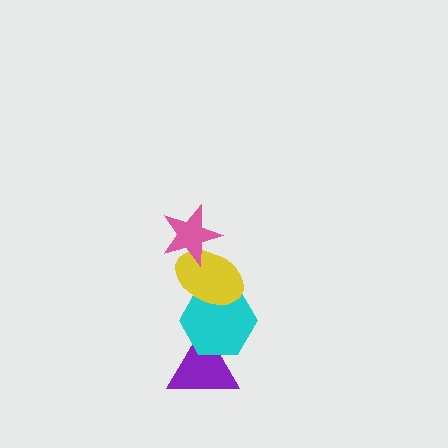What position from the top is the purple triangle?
The purple triangle is 4th from the top.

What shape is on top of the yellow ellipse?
The pink star is on top of the yellow ellipse.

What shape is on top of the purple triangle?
The cyan hexagon is on top of the purple triangle.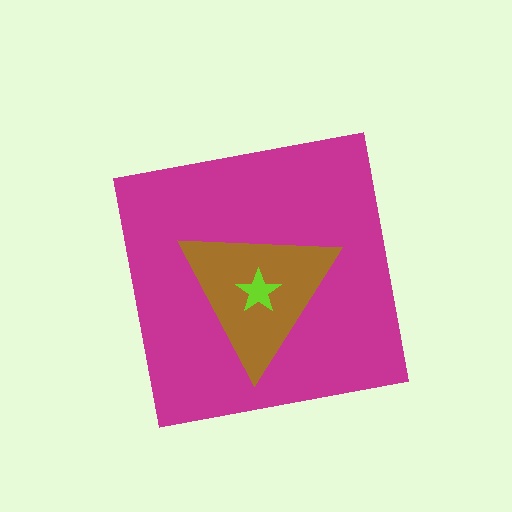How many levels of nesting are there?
3.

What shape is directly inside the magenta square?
The brown triangle.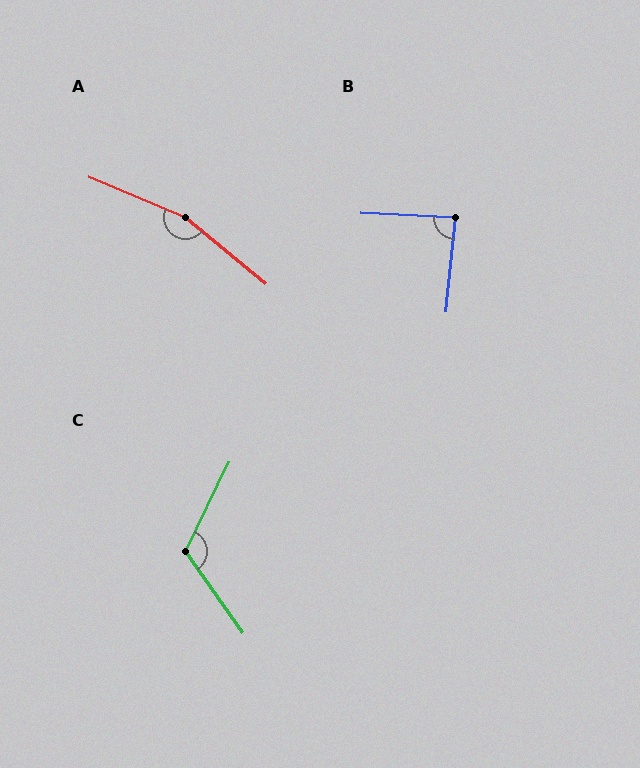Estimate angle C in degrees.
Approximately 119 degrees.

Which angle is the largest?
A, at approximately 163 degrees.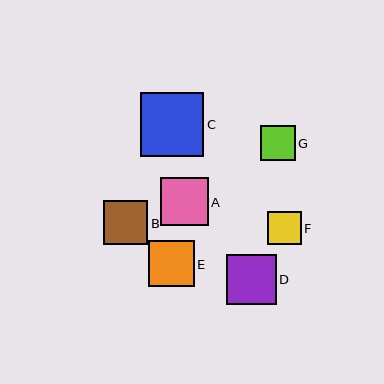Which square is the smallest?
Square F is the smallest with a size of approximately 34 pixels.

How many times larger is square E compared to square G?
Square E is approximately 1.3 times the size of square G.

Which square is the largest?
Square C is the largest with a size of approximately 63 pixels.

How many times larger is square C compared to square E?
Square C is approximately 1.4 times the size of square E.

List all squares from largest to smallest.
From largest to smallest: C, D, A, E, B, G, F.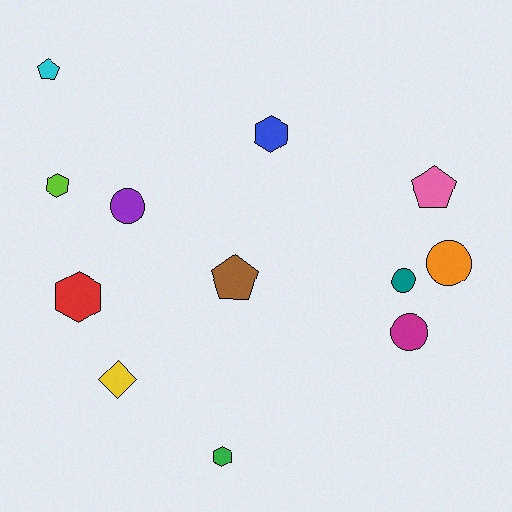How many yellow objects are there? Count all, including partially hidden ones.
There is 1 yellow object.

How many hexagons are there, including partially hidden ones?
There are 4 hexagons.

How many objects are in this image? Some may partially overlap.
There are 12 objects.